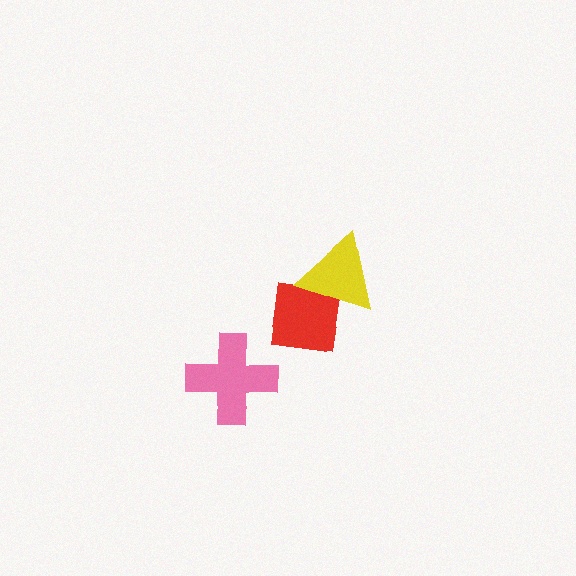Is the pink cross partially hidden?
No, no other shape covers it.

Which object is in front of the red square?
The yellow triangle is in front of the red square.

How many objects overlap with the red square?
1 object overlaps with the red square.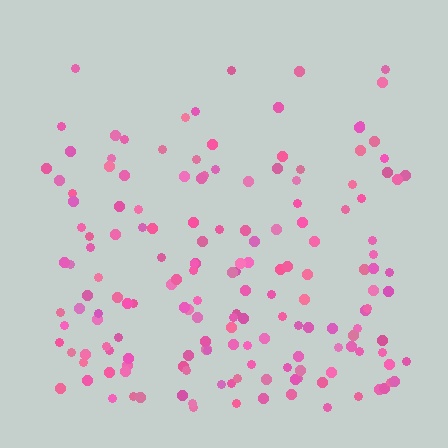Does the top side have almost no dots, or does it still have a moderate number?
Still a moderate number, just noticeably fewer than the bottom.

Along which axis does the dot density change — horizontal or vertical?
Vertical.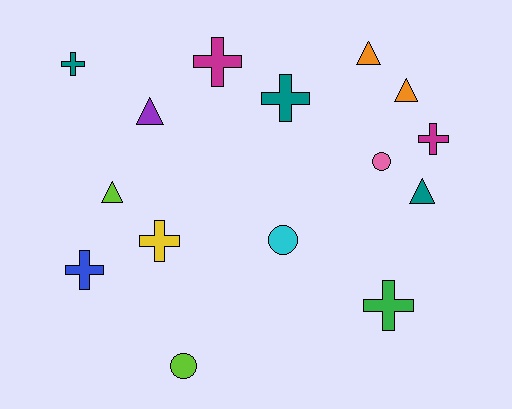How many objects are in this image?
There are 15 objects.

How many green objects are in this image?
There is 1 green object.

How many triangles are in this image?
There are 5 triangles.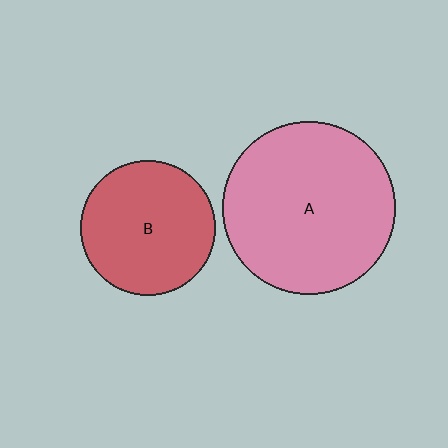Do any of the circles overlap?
No, none of the circles overlap.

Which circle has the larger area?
Circle A (pink).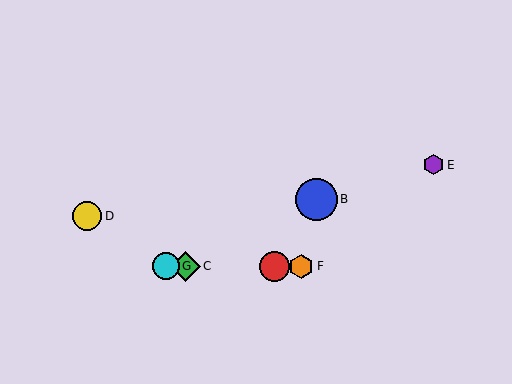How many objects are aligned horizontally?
4 objects (A, C, F, G) are aligned horizontally.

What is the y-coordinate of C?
Object C is at y≈266.